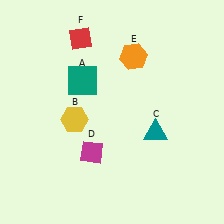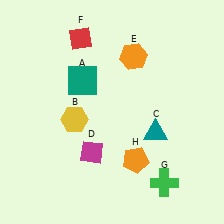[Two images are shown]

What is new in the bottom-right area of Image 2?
A green cross (G) was added in the bottom-right area of Image 2.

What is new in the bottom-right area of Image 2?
An orange pentagon (H) was added in the bottom-right area of Image 2.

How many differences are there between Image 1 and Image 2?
There are 2 differences between the two images.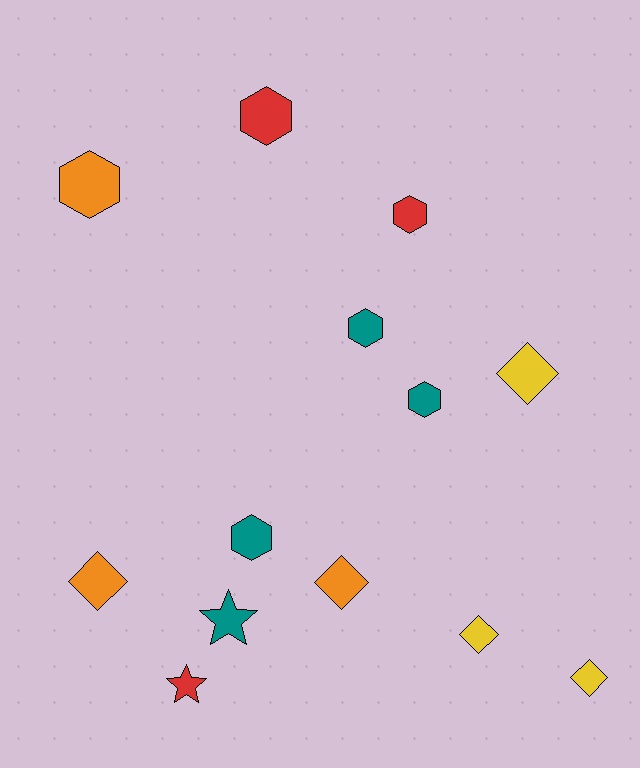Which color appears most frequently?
Teal, with 4 objects.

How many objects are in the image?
There are 13 objects.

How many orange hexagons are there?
There is 1 orange hexagon.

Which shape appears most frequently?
Hexagon, with 6 objects.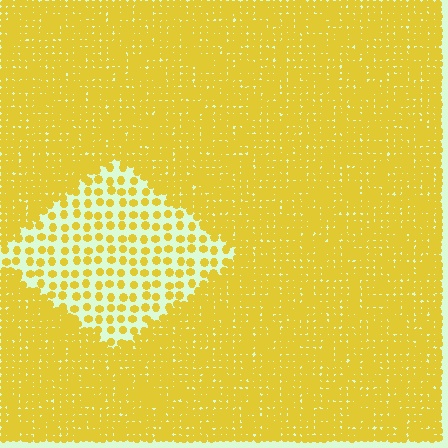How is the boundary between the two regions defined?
The boundary is defined by a change in element density (approximately 3.0x ratio). All elements are the same color, size, and shape.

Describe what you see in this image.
The image contains small yellow elements arranged at two different densities. A diamond-shaped region is visible where the elements are less densely packed than the surrounding area.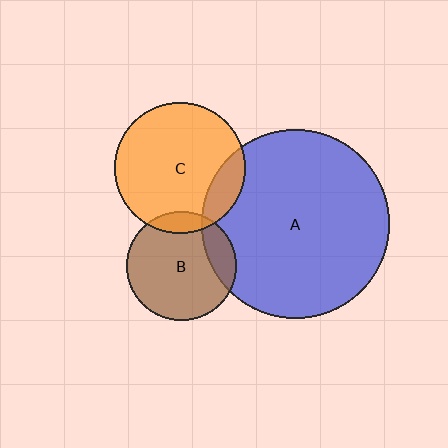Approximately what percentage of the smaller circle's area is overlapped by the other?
Approximately 15%.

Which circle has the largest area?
Circle A (blue).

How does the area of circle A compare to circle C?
Approximately 2.1 times.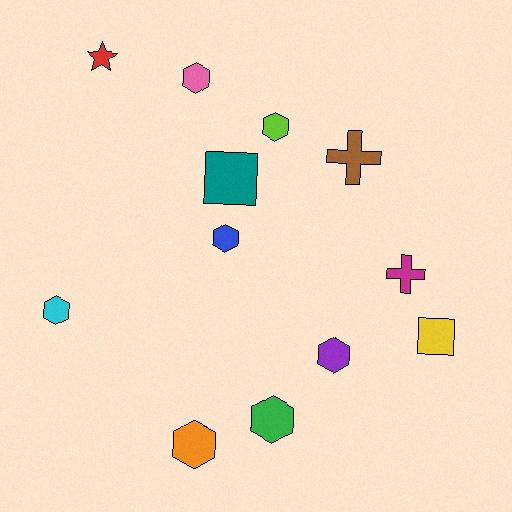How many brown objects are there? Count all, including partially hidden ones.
There is 1 brown object.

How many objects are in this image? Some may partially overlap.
There are 12 objects.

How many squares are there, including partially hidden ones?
There are 2 squares.